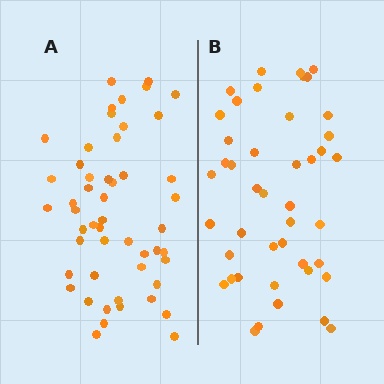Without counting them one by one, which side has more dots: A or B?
Region A (the left region) has more dots.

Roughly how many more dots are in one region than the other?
Region A has roughly 8 or so more dots than region B.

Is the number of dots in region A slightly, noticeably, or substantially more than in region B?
Region A has only slightly more — the two regions are fairly close. The ratio is roughly 1.2 to 1.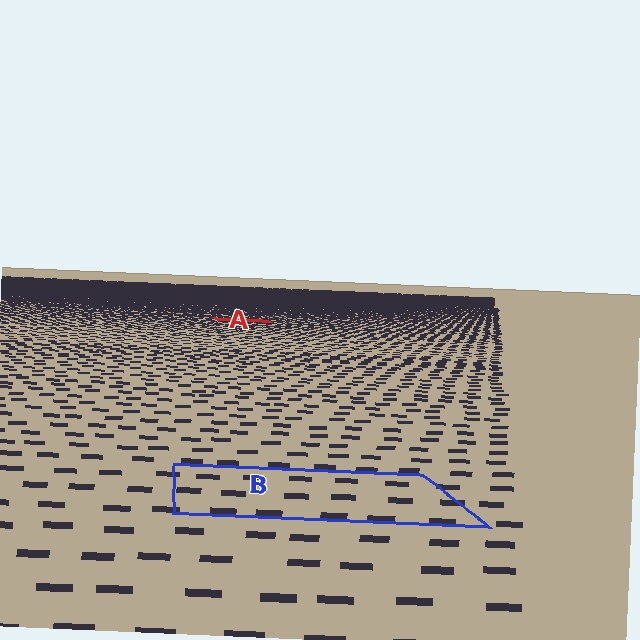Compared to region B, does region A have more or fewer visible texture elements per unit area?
Region A has more texture elements per unit area — they are packed more densely because it is farther away.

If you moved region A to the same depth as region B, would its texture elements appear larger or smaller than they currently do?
They would appear larger. At a closer depth, the same texture elements are projected at a bigger on-screen size.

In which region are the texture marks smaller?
The texture marks are smaller in region A, because it is farther away.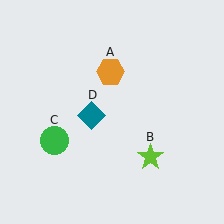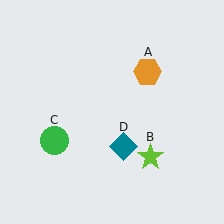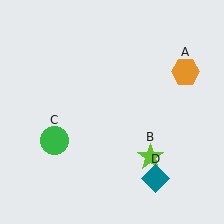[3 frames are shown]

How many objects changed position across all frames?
2 objects changed position: orange hexagon (object A), teal diamond (object D).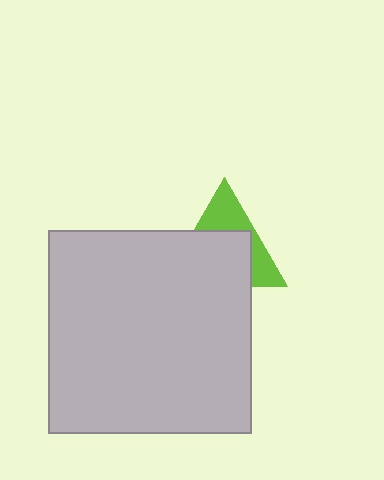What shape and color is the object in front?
The object in front is a light gray square.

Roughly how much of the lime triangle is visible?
A small part of it is visible (roughly 39%).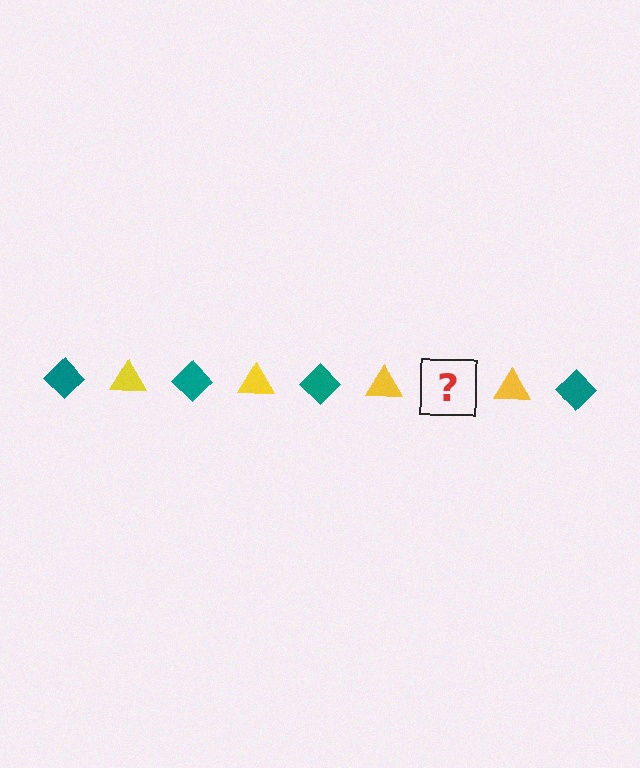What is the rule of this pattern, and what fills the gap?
The rule is that the pattern alternates between teal diamond and yellow triangle. The gap should be filled with a teal diamond.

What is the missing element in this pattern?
The missing element is a teal diamond.